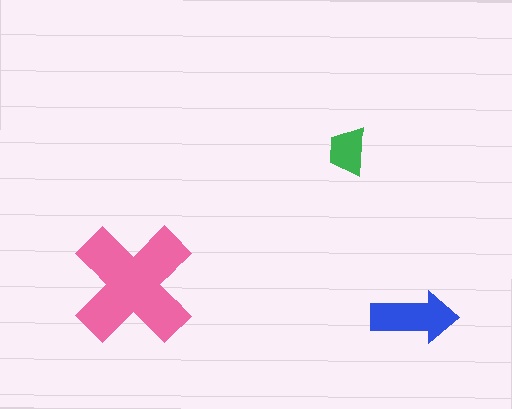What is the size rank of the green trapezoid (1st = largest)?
3rd.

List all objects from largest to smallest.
The pink cross, the blue arrow, the green trapezoid.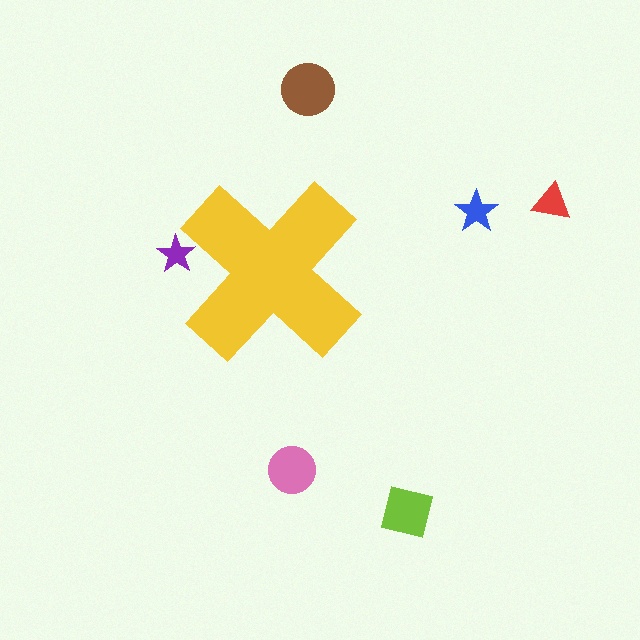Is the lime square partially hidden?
No, the lime square is fully visible.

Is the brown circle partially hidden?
No, the brown circle is fully visible.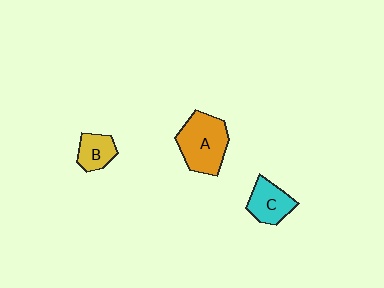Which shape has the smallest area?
Shape B (yellow).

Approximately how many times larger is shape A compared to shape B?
Approximately 2.0 times.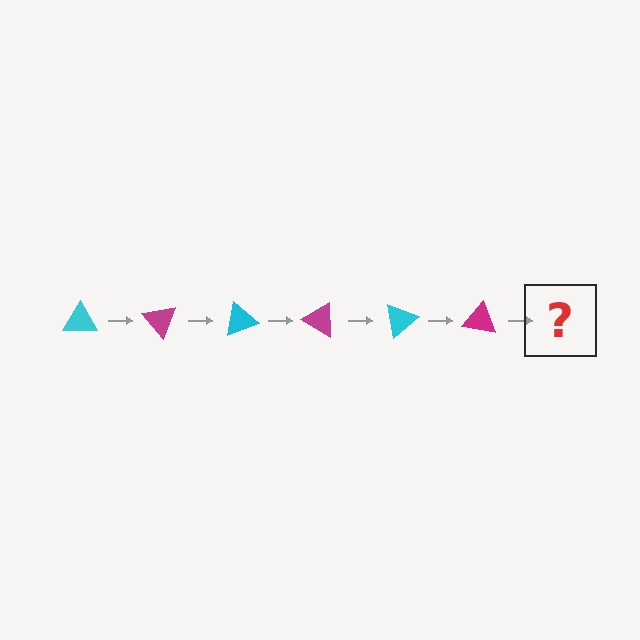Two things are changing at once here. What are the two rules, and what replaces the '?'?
The two rules are that it rotates 50 degrees each step and the color cycles through cyan and magenta. The '?' should be a cyan triangle, rotated 300 degrees from the start.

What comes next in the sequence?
The next element should be a cyan triangle, rotated 300 degrees from the start.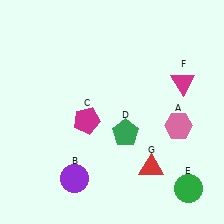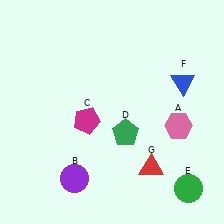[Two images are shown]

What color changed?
The triangle (F) changed from magenta in Image 1 to blue in Image 2.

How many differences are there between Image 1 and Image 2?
There is 1 difference between the two images.